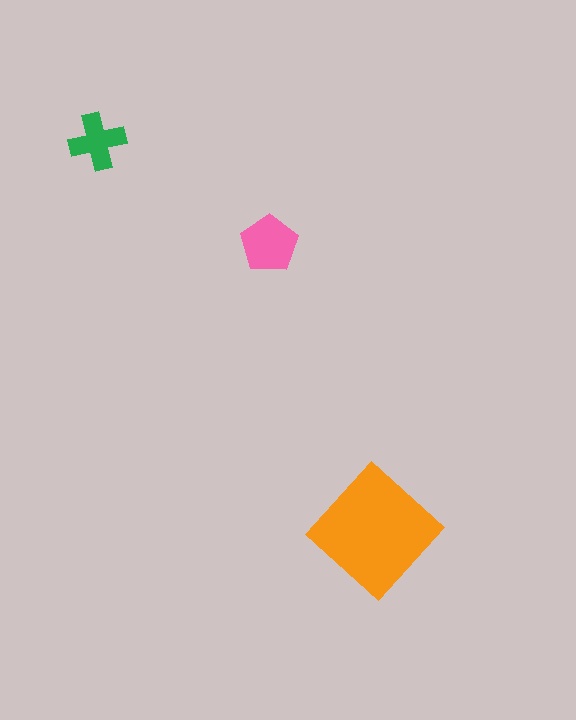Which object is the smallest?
The green cross.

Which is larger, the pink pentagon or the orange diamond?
The orange diamond.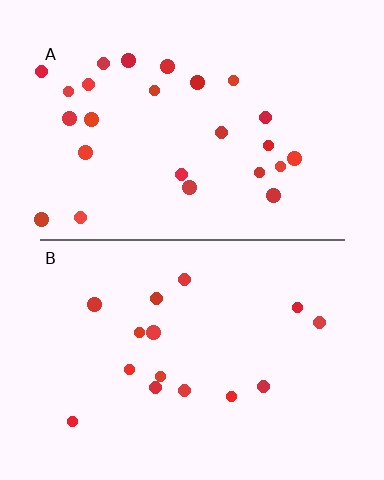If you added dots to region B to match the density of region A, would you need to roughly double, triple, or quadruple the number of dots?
Approximately double.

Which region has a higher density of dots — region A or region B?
A (the top).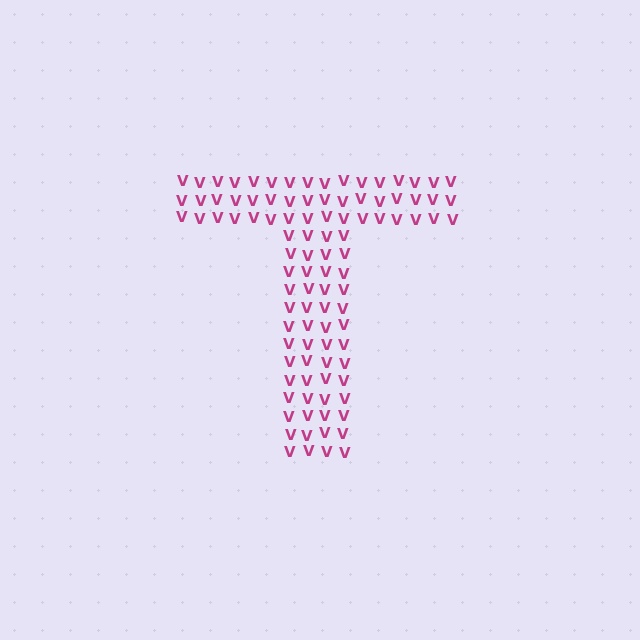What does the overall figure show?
The overall figure shows the letter T.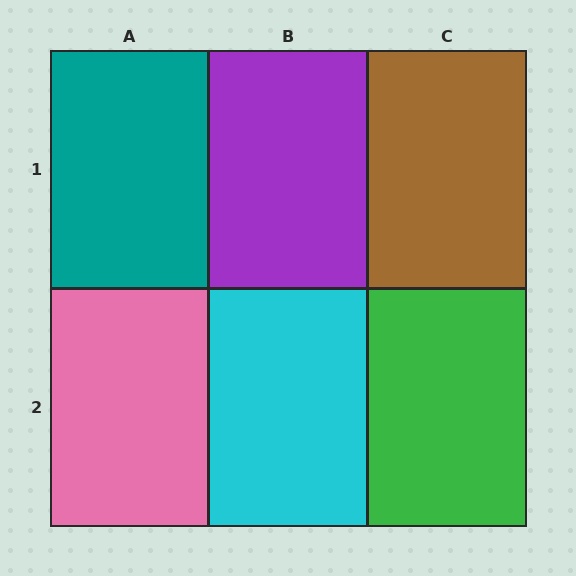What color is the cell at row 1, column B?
Purple.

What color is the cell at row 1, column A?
Teal.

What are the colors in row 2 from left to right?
Pink, cyan, green.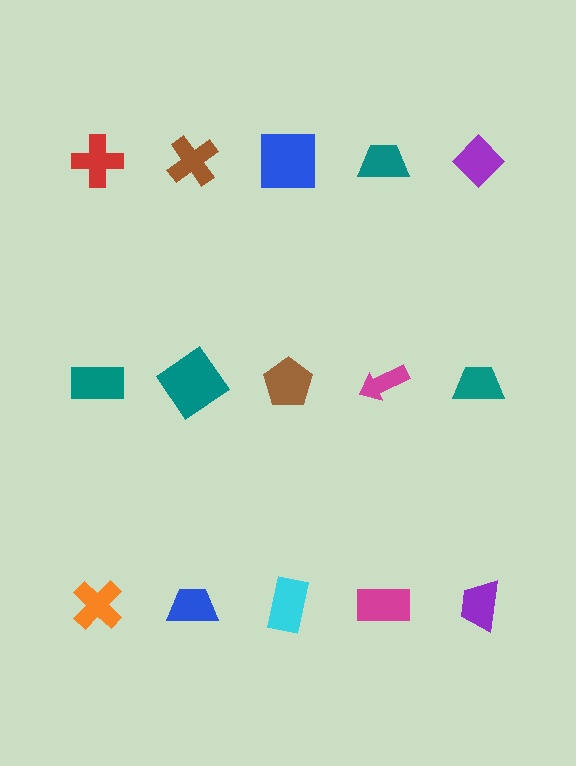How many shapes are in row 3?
5 shapes.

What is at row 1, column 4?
A teal trapezoid.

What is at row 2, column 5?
A teal trapezoid.